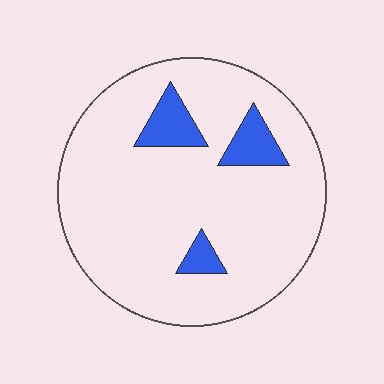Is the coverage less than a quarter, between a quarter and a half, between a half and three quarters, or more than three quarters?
Less than a quarter.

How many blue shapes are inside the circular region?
3.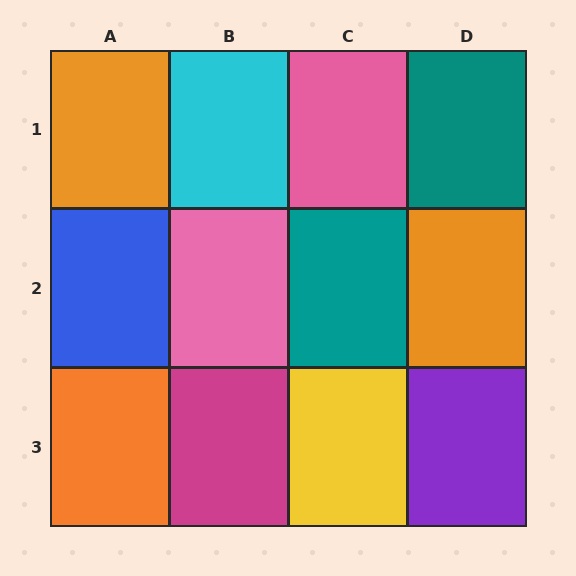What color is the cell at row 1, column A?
Orange.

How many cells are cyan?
1 cell is cyan.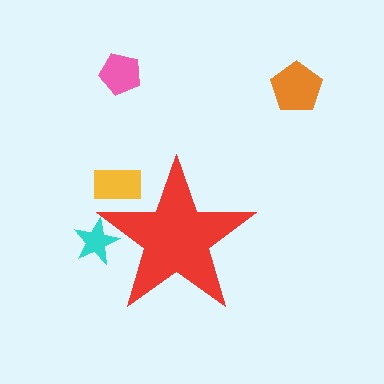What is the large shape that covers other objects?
A red star.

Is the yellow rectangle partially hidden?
Yes, the yellow rectangle is partially hidden behind the red star.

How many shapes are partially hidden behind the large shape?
2 shapes are partially hidden.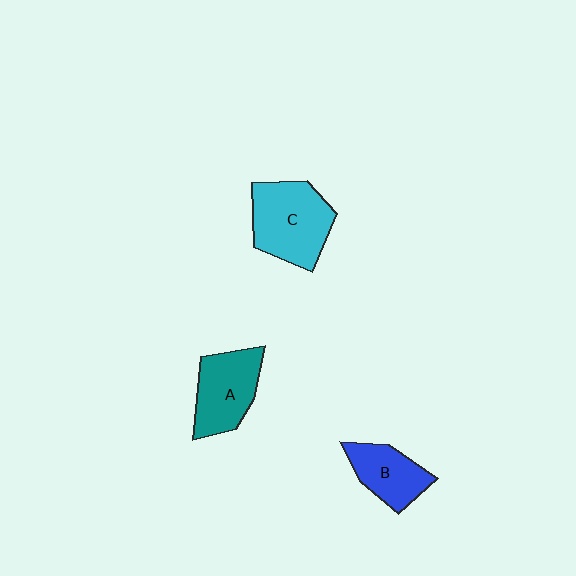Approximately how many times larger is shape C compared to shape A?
Approximately 1.2 times.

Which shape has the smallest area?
Shape B (blue).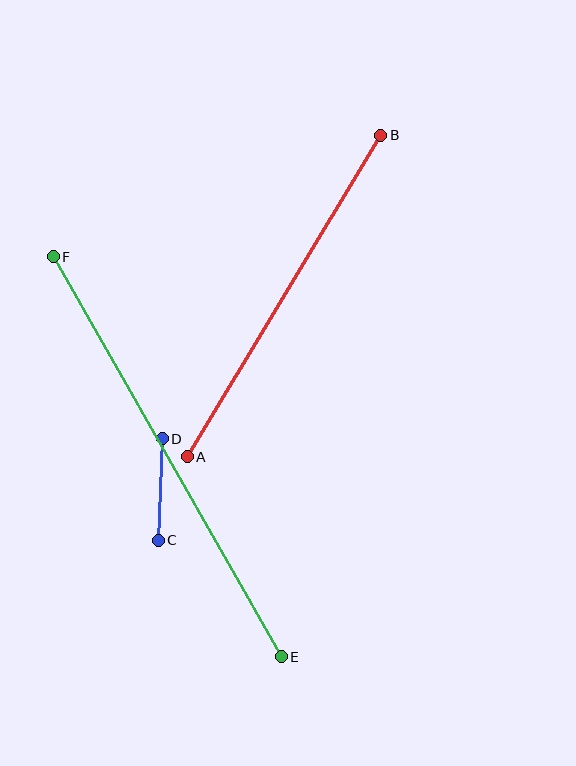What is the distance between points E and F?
The distance is approximately 460 pixels.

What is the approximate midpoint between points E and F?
The midpoint is at approximately (167, 457) pixels.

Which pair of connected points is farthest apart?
Points E and F are farthest apart.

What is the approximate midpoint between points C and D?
The midpoint is at approximately (160, 490) pixels.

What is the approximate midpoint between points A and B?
The midpoint is at approximately (284, 296) pixels.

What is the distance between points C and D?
The distance is approximately 101 pixels.